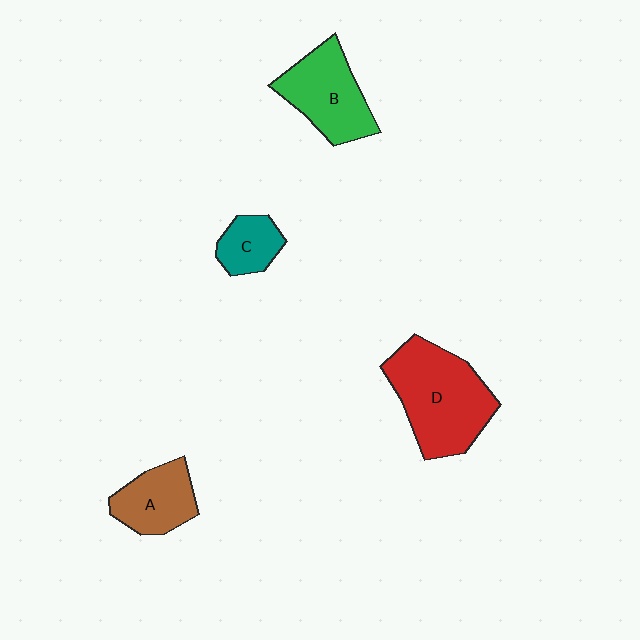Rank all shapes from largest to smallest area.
From largest to smallest: D (red), B (green), A (brown), C (teal).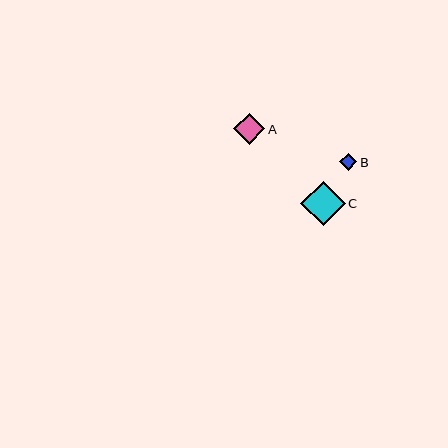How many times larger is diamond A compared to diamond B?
Diamond A is approximately 1.8 times the size of diamond B.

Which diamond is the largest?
Diamond C is the largest with a size of approximately 45 pixels.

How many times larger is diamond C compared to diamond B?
Diamond C is approximately 2.6 times the size of diamond B.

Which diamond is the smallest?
Diamond B is the smallest with a size of approximately 17 pixels.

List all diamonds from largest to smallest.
From largest to smallest: C, A, B.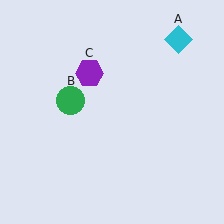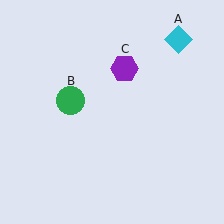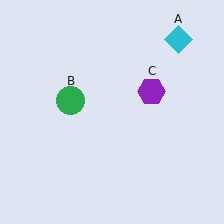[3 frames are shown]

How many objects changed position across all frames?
1 object changed position: purple hexagon (object C).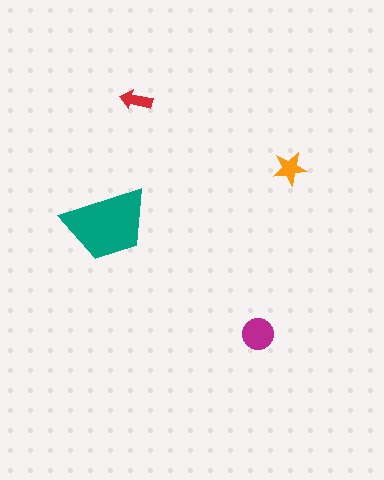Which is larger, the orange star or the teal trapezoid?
The teal trapezoid.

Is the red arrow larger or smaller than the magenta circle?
Smaller.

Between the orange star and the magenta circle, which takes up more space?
The magenta circle.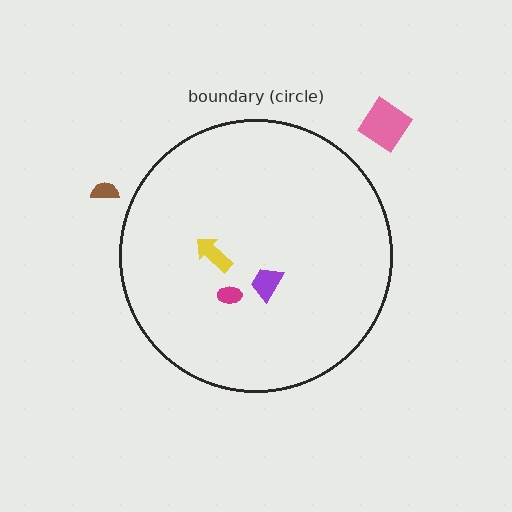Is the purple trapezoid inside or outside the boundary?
Inside.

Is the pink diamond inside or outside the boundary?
Outside.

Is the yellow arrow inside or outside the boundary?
Inside.